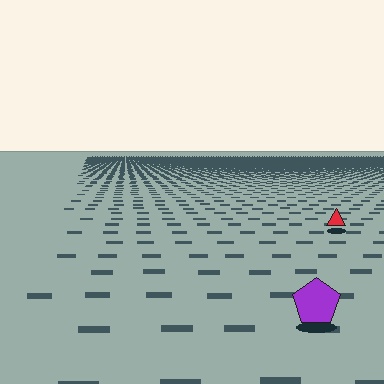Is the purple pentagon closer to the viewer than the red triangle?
Yes. The purple pentagon is closer — you can tell from the texture gradient: the ground texture is coarser near it.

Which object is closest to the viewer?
The purple pentagon is closest. The texture marks near it are larger and more spread out.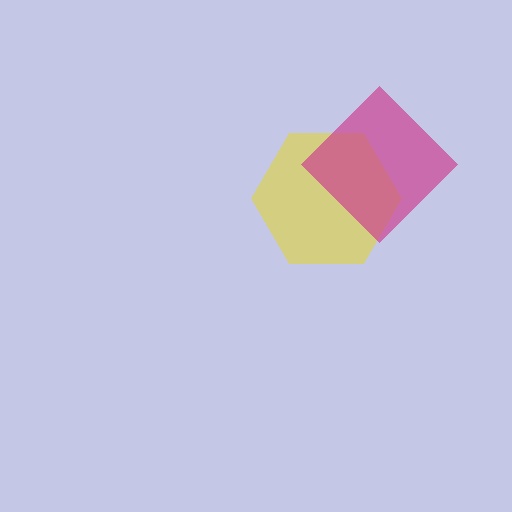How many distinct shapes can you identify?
There are 2 distinct shapes: a yellow hexagon, a magenta diamond.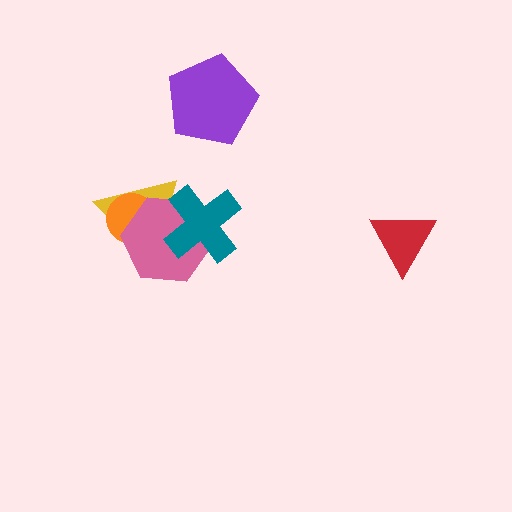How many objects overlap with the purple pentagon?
0 objects overlap with the purple pentagon.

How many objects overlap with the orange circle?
2 objects overlap with the orange circle.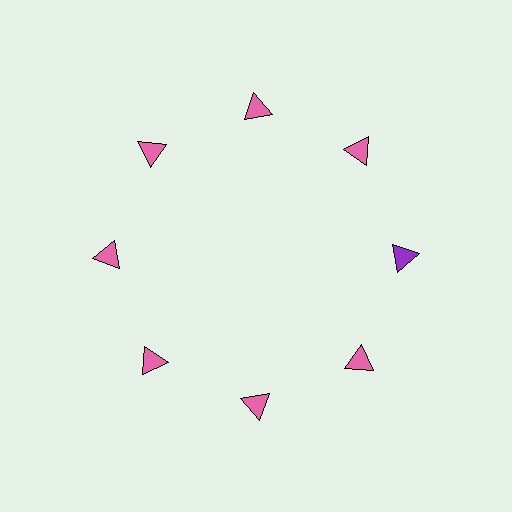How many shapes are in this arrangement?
There are 8 shapes arranged in a ring pattern.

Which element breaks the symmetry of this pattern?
The purple triangle at roughly the 3 o'clock position breaks the symmetry. All other shapes are pink triangles.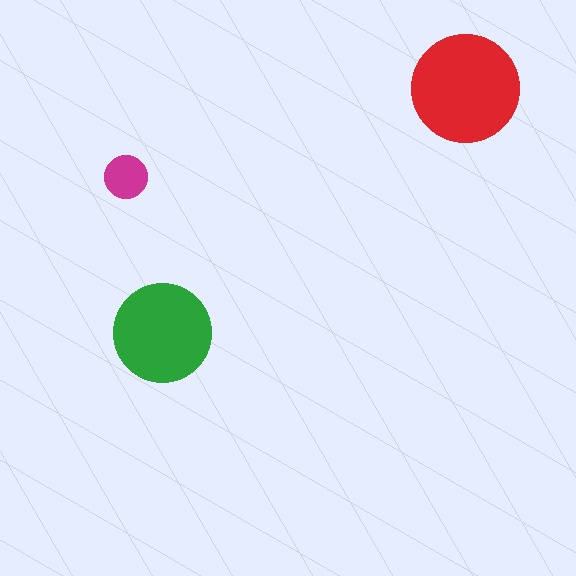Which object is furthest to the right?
The red circle is rightmost.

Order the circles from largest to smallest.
the red one, the green one, the magenta one.